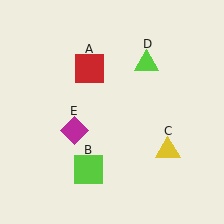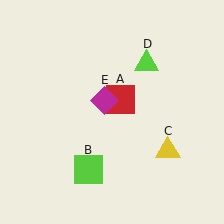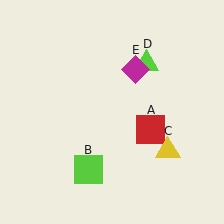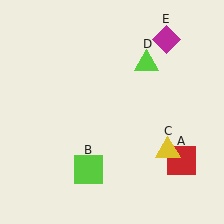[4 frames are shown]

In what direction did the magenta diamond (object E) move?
The magenta diamond (object E) moved up and to the right.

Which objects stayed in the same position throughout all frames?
Lime square (object B) and yellow triangle (object C) and lime triangle (object D) remained stationary.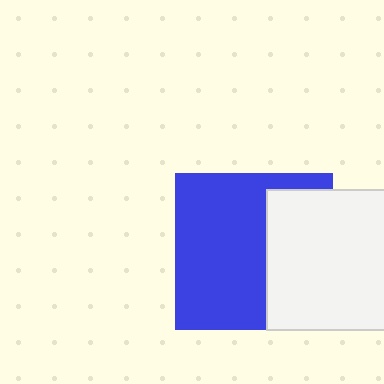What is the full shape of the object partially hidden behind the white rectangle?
The partially hidden object is a blue square.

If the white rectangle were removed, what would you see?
You would see the complete blue square.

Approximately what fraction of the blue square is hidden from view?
Roughly 39% of the blue square is hidden behind the white rectangle.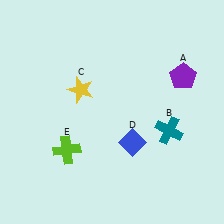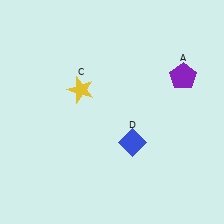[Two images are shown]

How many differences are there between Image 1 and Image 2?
There are 2 differences between the two images.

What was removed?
The lime cross (E), the teal cross (B) were removed in Image 2.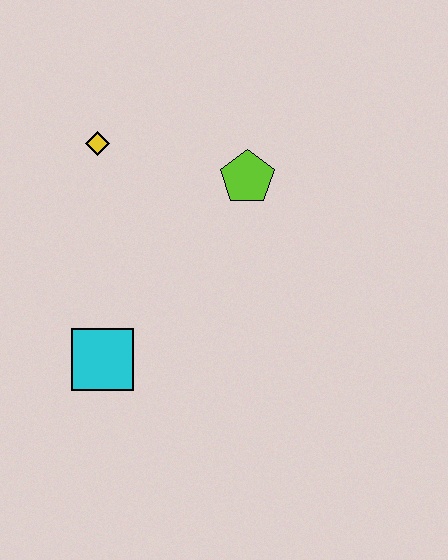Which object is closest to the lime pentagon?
The yellow diamond is closest to the lime pentagon.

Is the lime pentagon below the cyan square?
No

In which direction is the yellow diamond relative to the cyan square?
The yellow diamond is above the cyan square.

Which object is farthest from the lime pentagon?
The cyan square is farthest from the lime pentagon.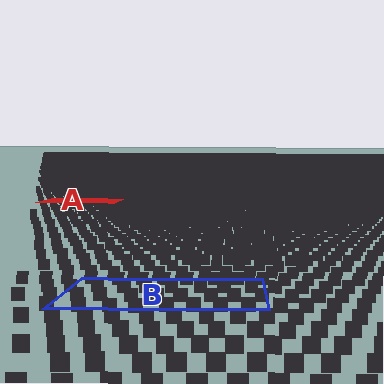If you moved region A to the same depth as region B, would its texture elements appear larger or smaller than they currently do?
They would appear larger. At a closer depth, the same texture elements are projected at a bigger on-screen size.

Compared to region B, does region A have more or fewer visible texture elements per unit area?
Region A has more texture elements per unit area — they are packed more densely because it is farther away.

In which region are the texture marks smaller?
The texture marks are smaller in region A, because it is farther away.